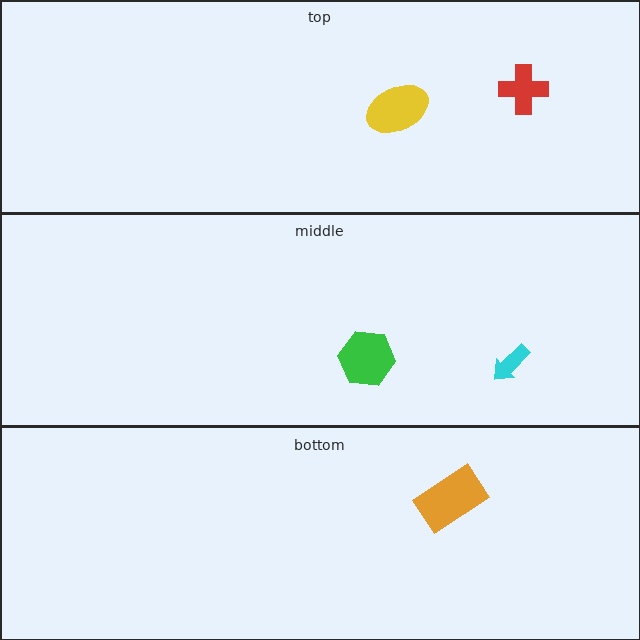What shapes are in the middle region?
The cyan arrow, the green hexagon.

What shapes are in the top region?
The yellow ellipse, the red cross.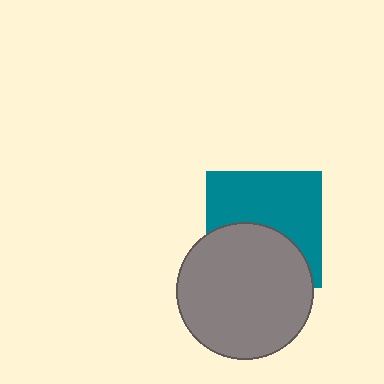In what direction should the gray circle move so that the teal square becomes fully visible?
The gray circle should move down. That is the shortest direction to clear the overlap and leave the teal square fully visible.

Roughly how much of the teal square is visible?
About half of it is visible (roughly 56%).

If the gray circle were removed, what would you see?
You would see the complete teal square.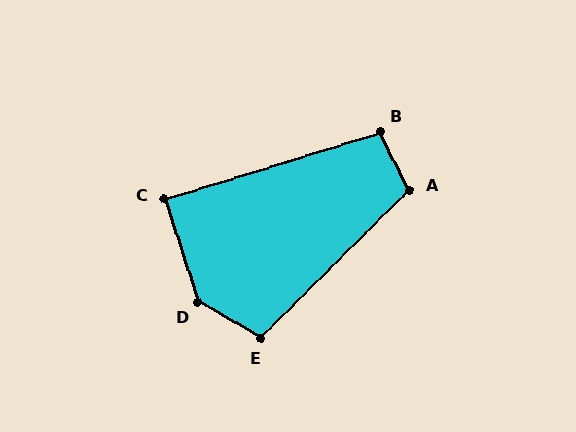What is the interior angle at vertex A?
Approximately 108 degrees (obtuse).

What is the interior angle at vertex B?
Approximately 100 degrees (obtuse).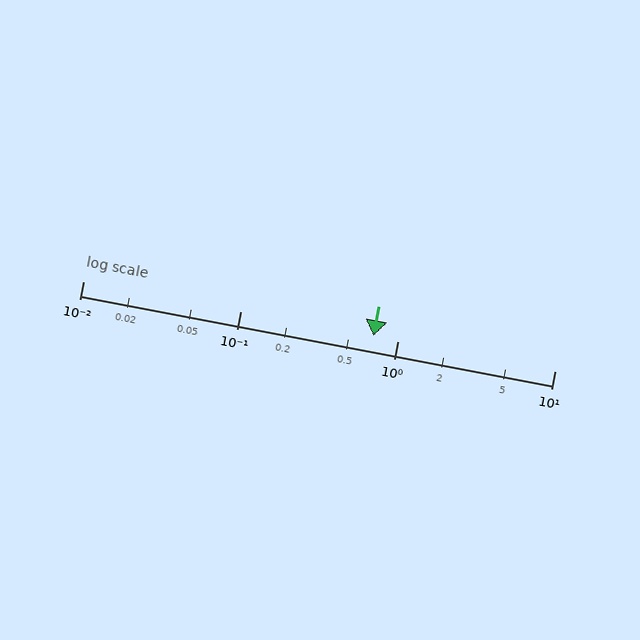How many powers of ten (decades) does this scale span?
The scale spans 3 decades, from 0.01 to 10.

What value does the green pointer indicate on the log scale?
The pointer indicates approximately 0.7.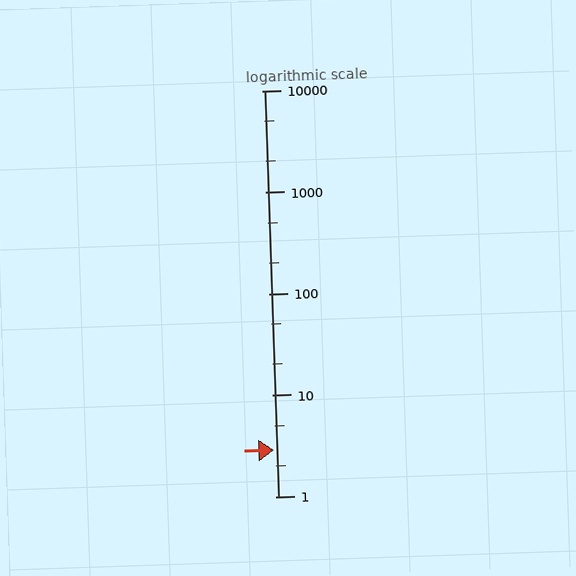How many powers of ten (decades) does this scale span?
The scale spans 4 decades, from 1 to 10000.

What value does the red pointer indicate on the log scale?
The pointer indicates approximately 2.9.